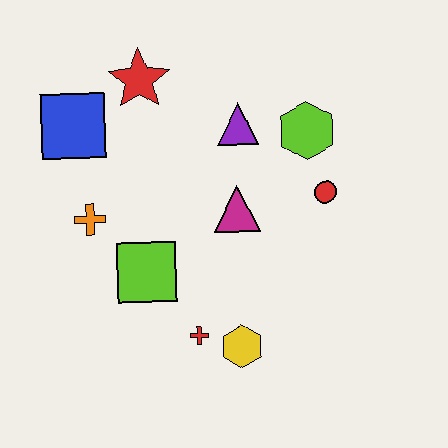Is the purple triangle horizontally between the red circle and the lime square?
Yes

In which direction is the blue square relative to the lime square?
The blue square is above the lime square.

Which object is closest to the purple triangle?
The lime hexagon is closest to the purple triangle.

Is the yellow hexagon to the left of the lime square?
No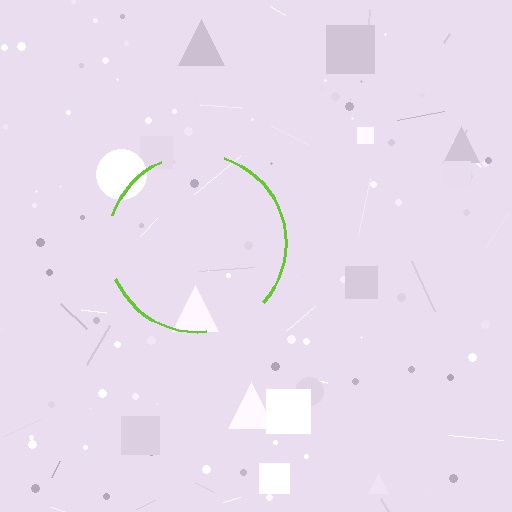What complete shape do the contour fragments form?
The contour fragments form a circle.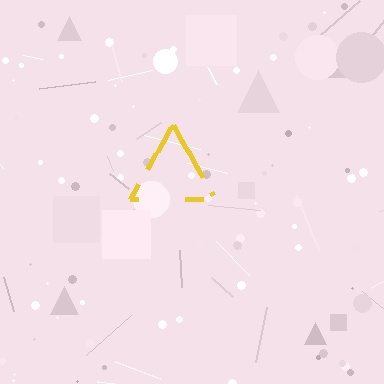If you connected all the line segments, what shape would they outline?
They would outline a triangle.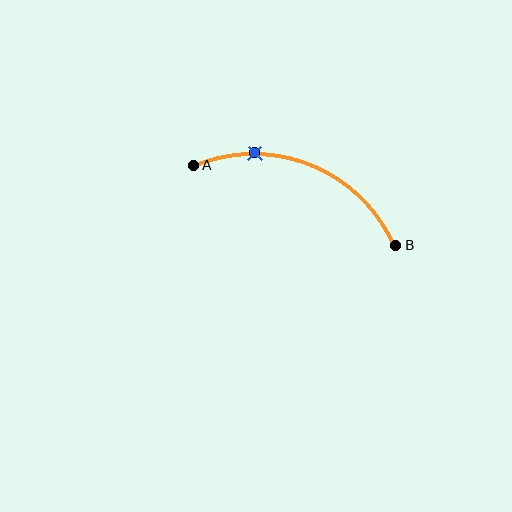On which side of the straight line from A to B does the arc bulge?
The arc bulges above the straight line connecting A and B.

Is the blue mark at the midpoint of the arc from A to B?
No. The blue mark lies on the arc but is closer to endpoint A. The arc midpoint would be at the point on the curve equidistant along the arc from both A and B.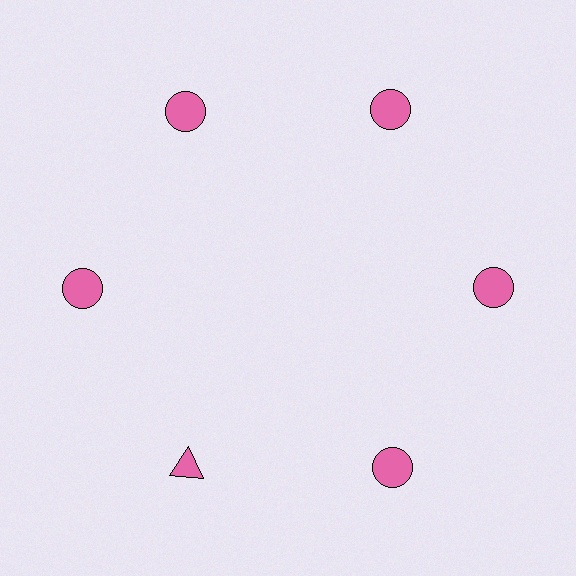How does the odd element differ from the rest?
It has a different shape: triangle instead of circle.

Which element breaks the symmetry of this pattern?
The pink triangle at roughly the 7 o'clock position breaks the symmetry. All other shapes are pink circles.